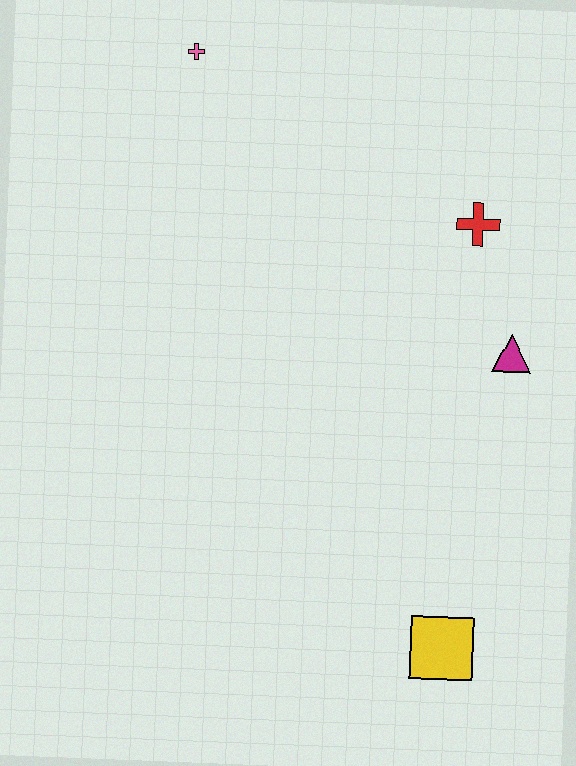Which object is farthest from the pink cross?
The yellow square is farthest from the pink cross.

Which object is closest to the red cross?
The magenta triangle is closest to the red cross.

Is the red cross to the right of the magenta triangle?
No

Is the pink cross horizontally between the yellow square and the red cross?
No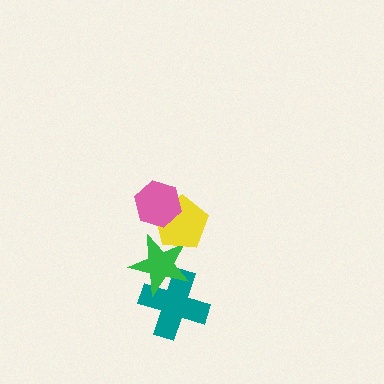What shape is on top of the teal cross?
The green star is on top of the teal cross.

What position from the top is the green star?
The green star is 3rd from the top.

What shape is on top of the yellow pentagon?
The pink hexagon is on top of the yellow pentagon.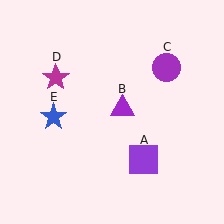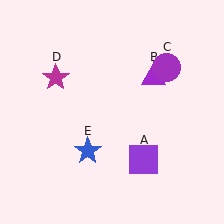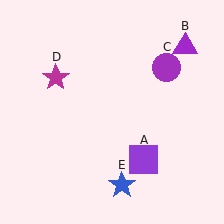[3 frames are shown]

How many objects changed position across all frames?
2 objects changed position: purple triangle (object B), blue star (object E).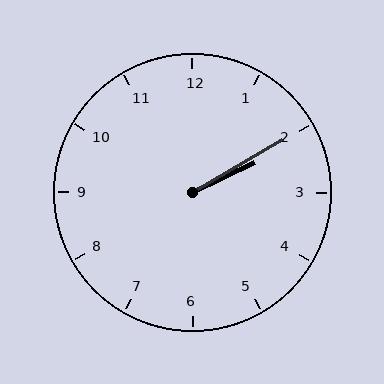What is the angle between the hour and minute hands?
Approximately 5 degrees.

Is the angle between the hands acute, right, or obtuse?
It is acute.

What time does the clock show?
2:10.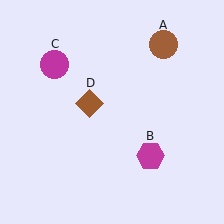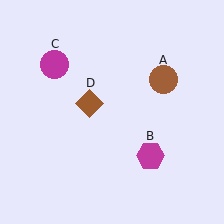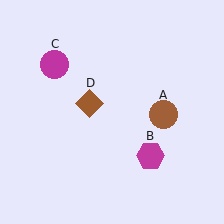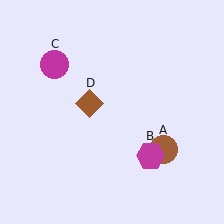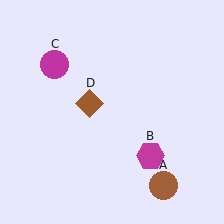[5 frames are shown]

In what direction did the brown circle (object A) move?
The brown circle (object A) moved down.